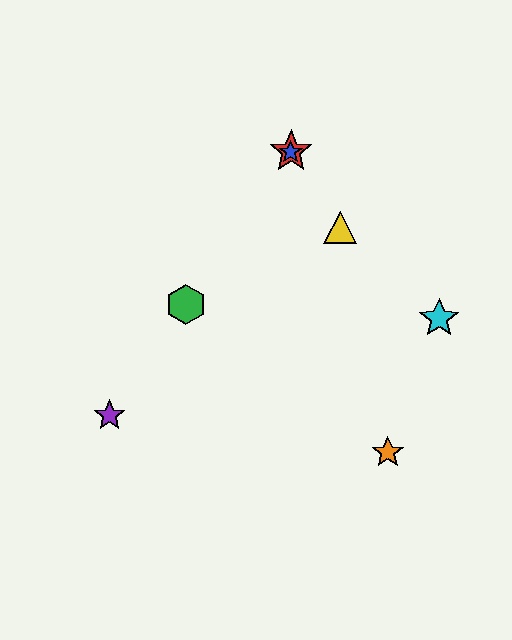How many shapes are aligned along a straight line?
4 shapes (the red star, the blue star, the green hexagon, the purple star) are aligned along a straight line.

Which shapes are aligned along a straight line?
The red star, the blue star, the green hexagon, the purple star are aligned along a straight line.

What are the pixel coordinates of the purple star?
The purple star is at (110, 415).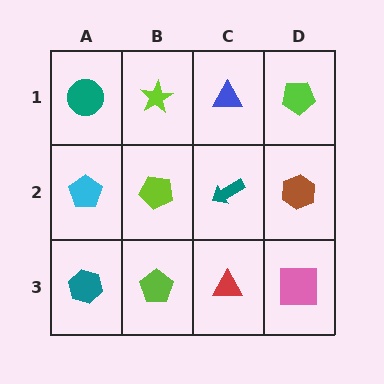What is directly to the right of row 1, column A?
A lime star.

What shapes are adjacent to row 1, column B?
A lime pentagon (row 2, column B), a teal circle (row 1, column A), a blue triangle (row 1, column C).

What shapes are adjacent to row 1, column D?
A brown hexagon (row 2, column D), a blue triangle (row 1, column C).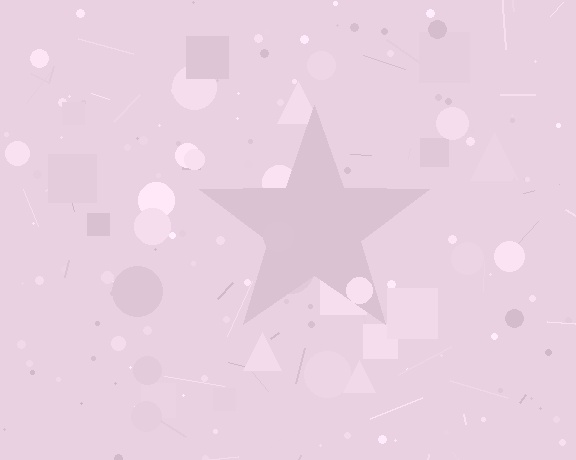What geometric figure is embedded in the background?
A star is embedded in the background.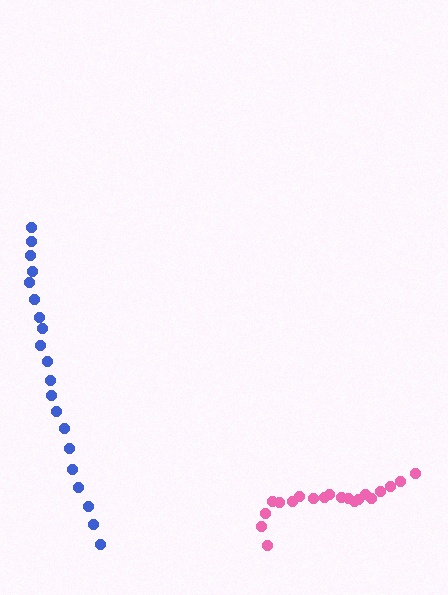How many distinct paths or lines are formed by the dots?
There are 2 distinct paths.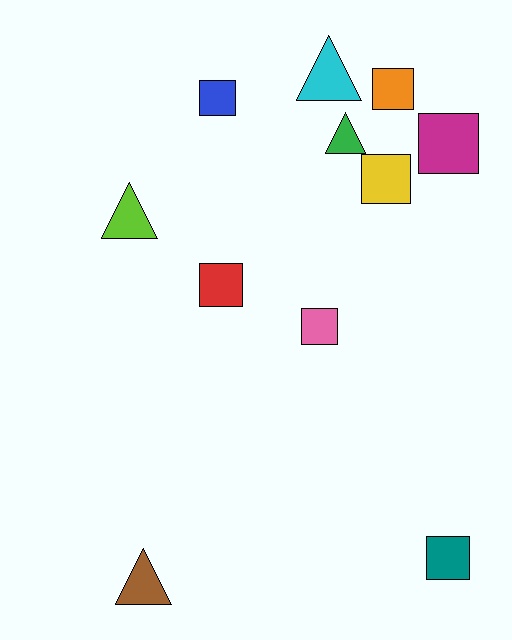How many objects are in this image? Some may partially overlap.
There are 11 objects.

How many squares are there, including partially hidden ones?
There are 7 squares.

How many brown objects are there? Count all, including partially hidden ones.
There is 1 brown object.